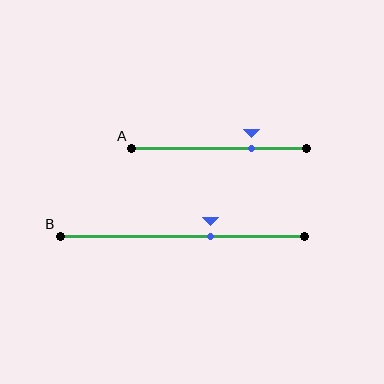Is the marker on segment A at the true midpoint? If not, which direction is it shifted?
No, the marker on segment A is shifted to the right by about 18% of the segment length.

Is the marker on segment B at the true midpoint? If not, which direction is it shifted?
No, the marker on segment B is shifted to the right by about 12% of the segment length.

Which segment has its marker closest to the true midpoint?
Segment B has its marker closest to the true midpoint.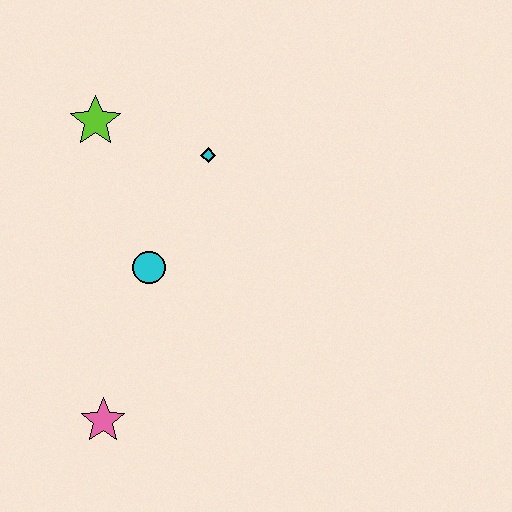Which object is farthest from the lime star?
The pink star is farthest from the lime star.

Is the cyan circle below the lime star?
Yes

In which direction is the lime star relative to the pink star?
The lime star is above the pink star.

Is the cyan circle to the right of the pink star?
Yes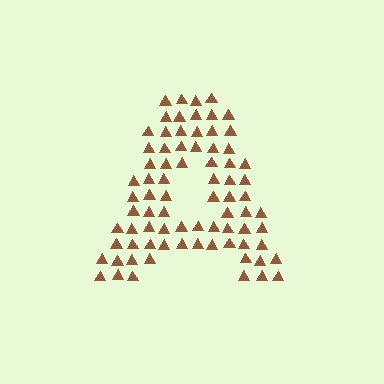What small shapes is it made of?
It is made of small triangles.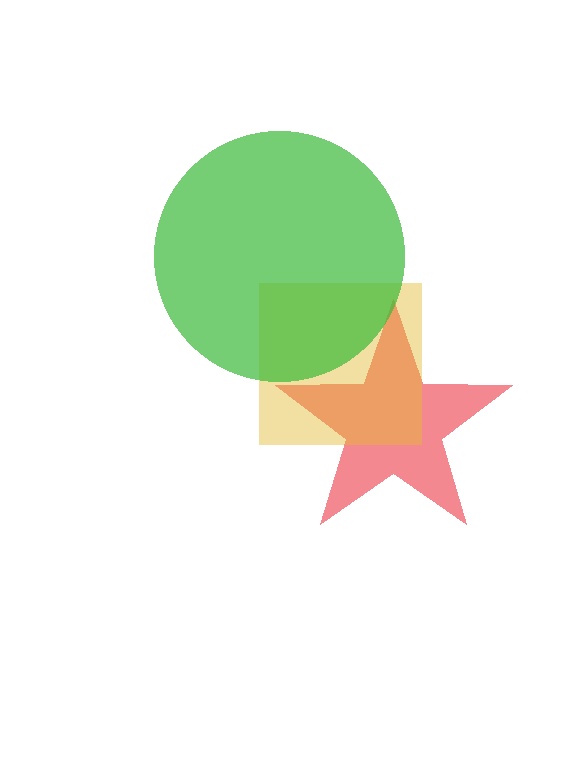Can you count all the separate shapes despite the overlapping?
Yes, there are 3 separate shapes.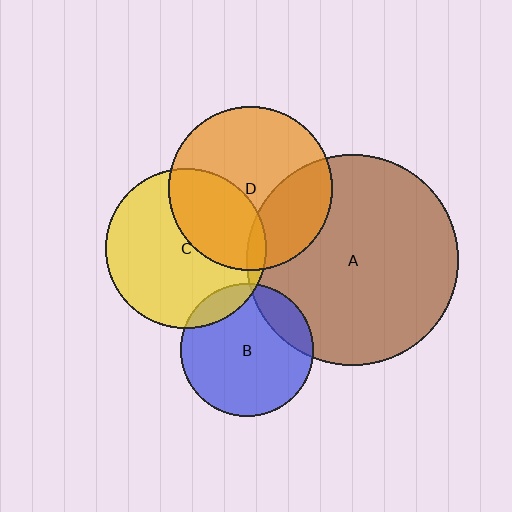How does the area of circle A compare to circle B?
Approximately 2.5 times.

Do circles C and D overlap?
Yes.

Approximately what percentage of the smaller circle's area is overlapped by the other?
Approximately 35%.